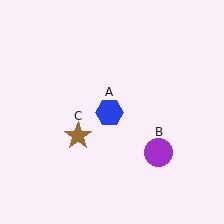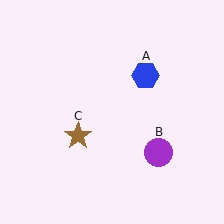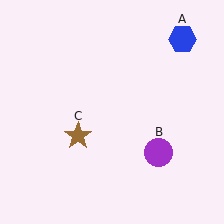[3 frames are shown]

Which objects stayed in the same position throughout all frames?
Purple circle (object B) and brown star (object C) remained stationary.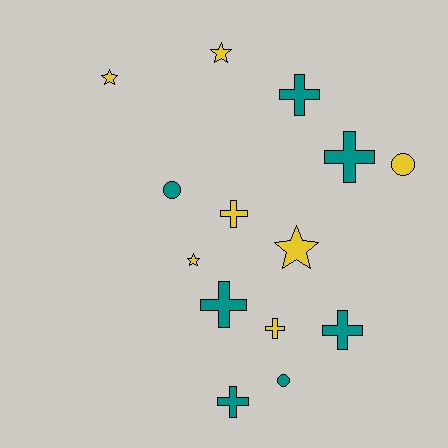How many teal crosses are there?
There are 5 teal crosses.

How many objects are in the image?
There are 14 objects.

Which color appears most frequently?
Yellow, with 7 objects.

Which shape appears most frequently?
Cross, with 7 objects.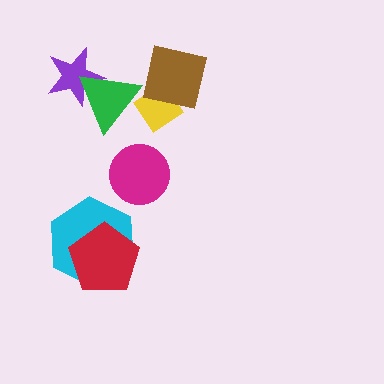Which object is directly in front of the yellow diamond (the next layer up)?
The green triangle is directly in front of the yellow diamond.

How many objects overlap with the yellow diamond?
2 objects overlap with the yellow diamond.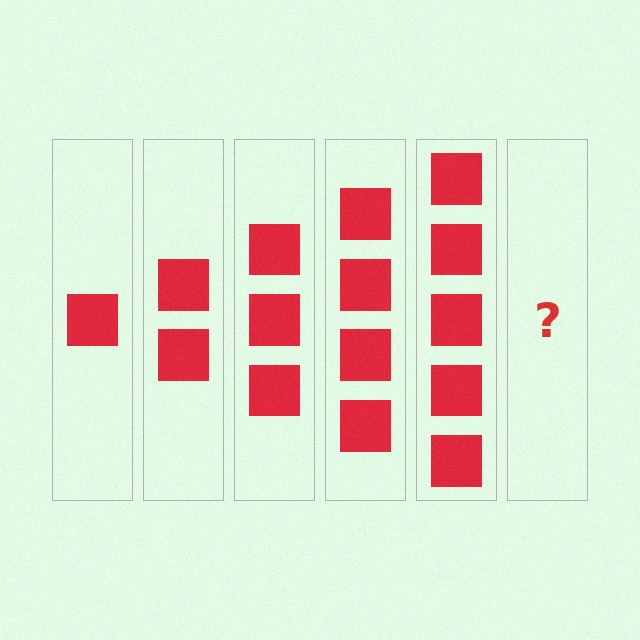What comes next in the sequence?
The next element should be 6 squares.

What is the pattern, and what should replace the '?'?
The pattern is that each step adds one more square. The '?' should be 6 squares.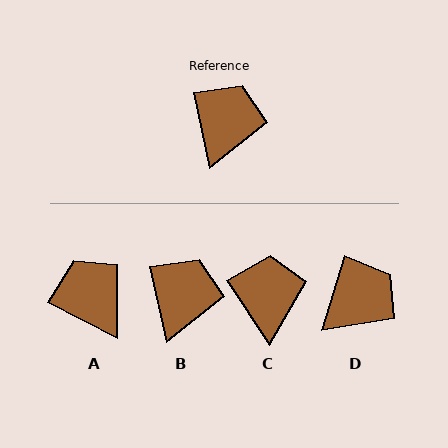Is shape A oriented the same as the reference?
No, it is off by about 51 degrees.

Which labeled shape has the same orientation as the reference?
B.